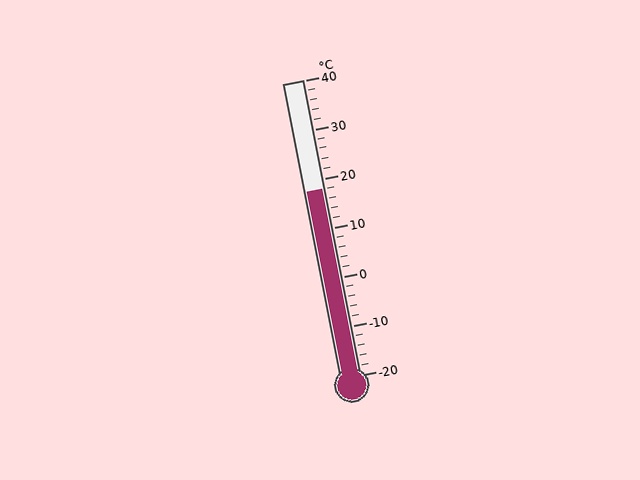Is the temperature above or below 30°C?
The temperature is below 30°C.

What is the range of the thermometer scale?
The thermometer scale ranges from -20°C to 40°C.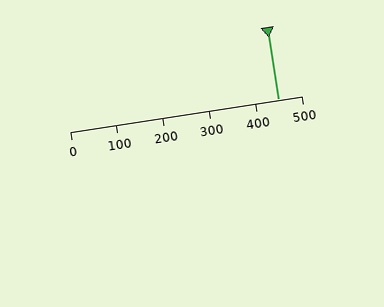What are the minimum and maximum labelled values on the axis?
The axis runs from 0 to 500.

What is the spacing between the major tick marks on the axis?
The major ticks are spaced 100 apart.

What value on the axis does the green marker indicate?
The marker indicates approximately 450.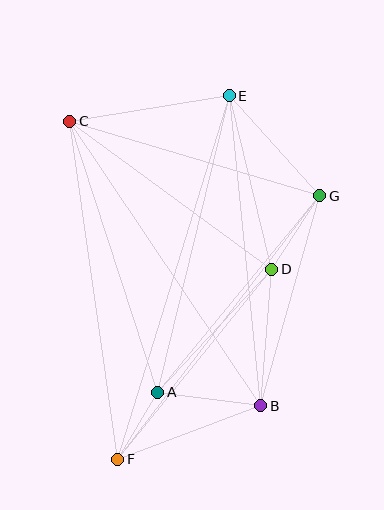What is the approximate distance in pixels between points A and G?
The distance between A and G is approximately 255 pixels.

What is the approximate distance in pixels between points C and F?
The distance between C and F is approximately 341 pixels.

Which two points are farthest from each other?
Points E and F are farthest from each other.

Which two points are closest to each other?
Points A and F are closest to each other.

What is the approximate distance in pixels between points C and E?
The distance between C and E is approximately 161 pixels.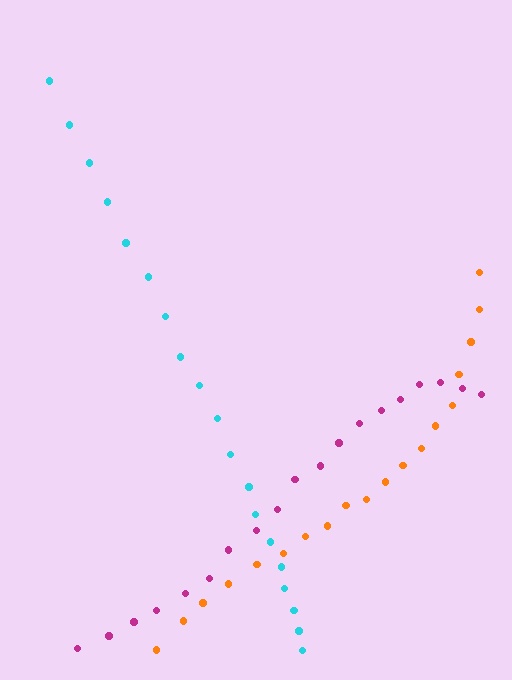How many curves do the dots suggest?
There are 3 distinct paths.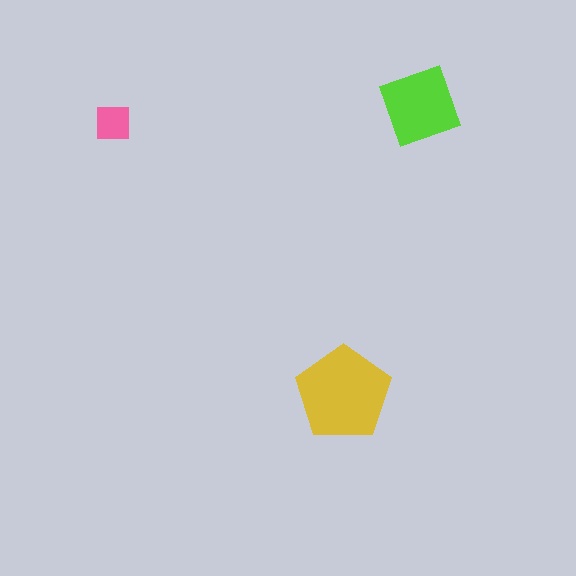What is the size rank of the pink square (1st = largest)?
3rd.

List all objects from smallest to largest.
The pink square, the lime diamond, the yellow pentagon.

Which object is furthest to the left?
The pink square is leftmost.